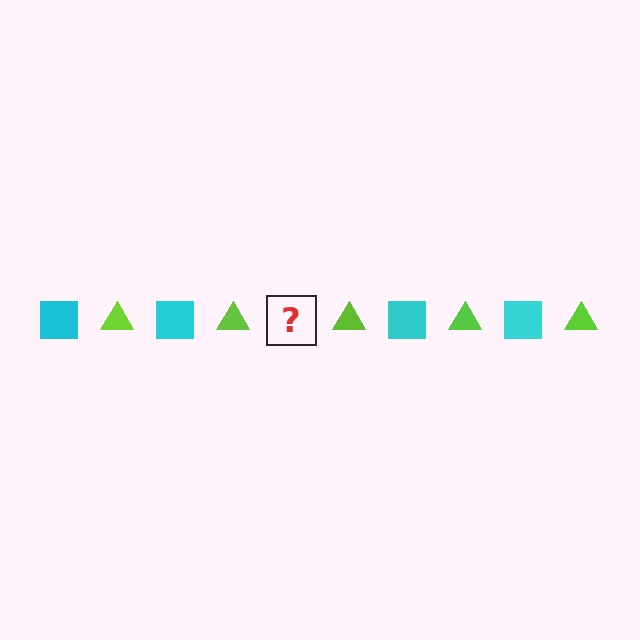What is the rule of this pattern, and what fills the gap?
The rule is that the pattern alternates between cyan square and lime triangle. The gap should be filled with a cyan square.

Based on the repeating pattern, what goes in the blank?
The blank should be a cyan square.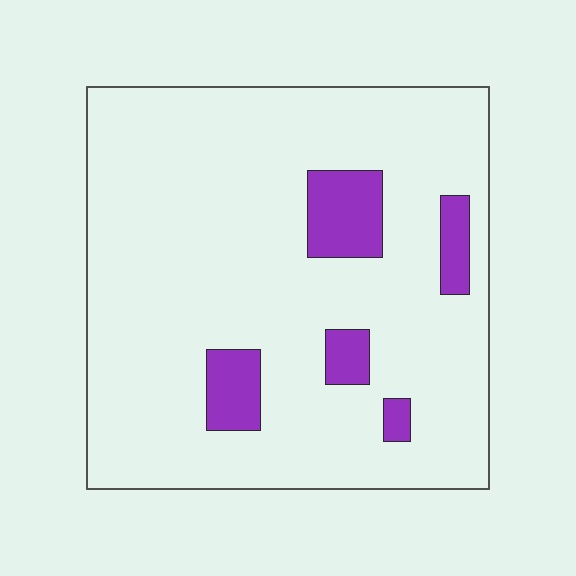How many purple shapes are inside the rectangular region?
5.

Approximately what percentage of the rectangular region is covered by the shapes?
Approximately 10%.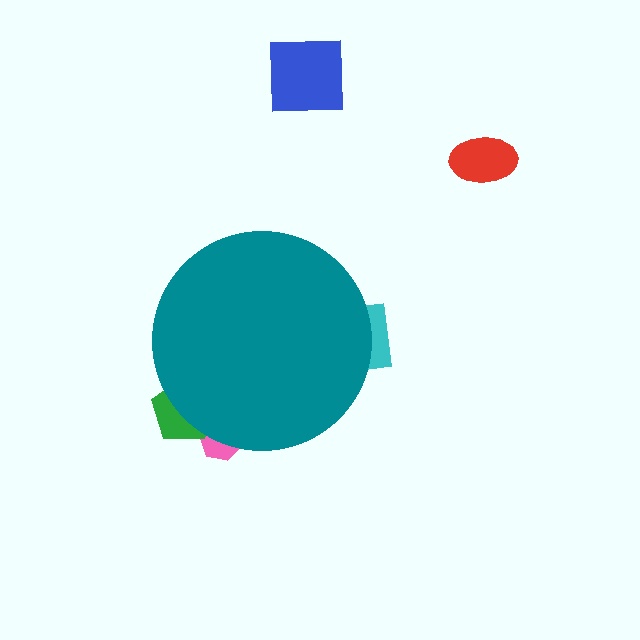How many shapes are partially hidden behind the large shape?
3 shapes are partially hidden.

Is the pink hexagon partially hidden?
Yes, the pink hexagon is partially hidden behind the teal circle.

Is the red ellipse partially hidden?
No, the red ellipse is fully visible.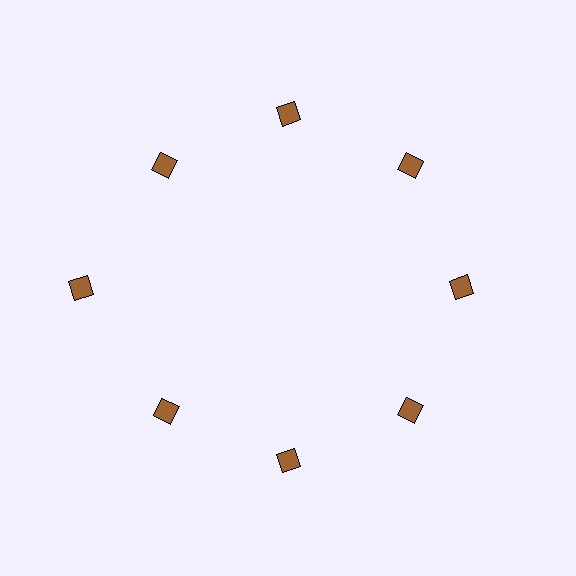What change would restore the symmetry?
The symmetry would be restored by moving it inward, back onto the ring so that all 8 diamonds sit at equal angles and equal distance from the center.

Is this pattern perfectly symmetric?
No. The 8 brown diamonds are arranged in a ring, but one element near the 9 o'clock position is pushed outward from the center, breaking the 8-fold rotational symmetry.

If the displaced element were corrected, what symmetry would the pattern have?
It would have 8-fold rotational symmetry — the pattern would map onto itself every 45 degrees.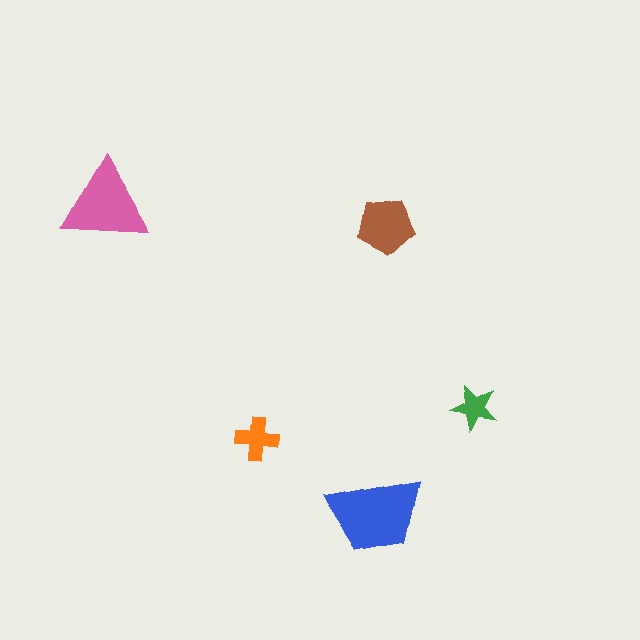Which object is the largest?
The blue trapezoid.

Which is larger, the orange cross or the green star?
The orange cross.